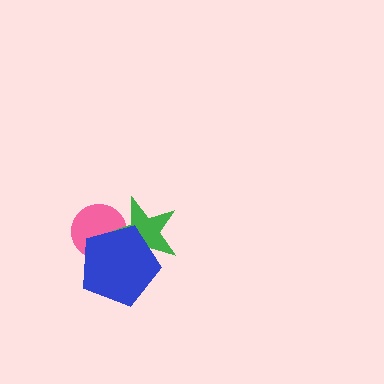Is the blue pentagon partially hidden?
No, no other shape covers it.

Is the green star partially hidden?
Yes, it is partially covered by another shape.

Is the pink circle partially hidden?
Yes, it is partially covered by another shape.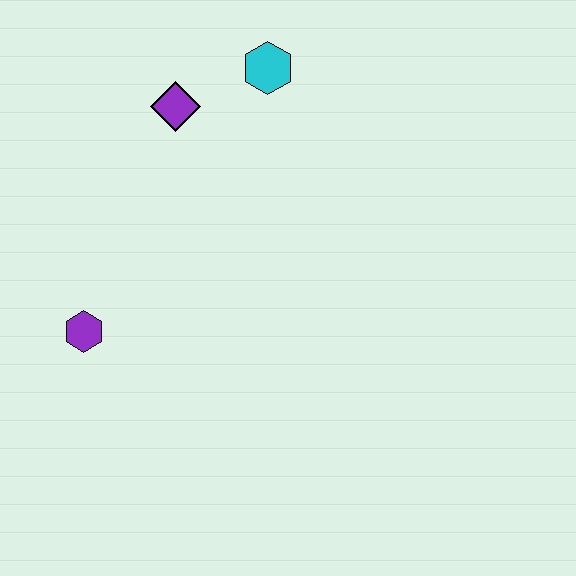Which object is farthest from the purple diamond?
The purple hexagon is farthest from the purple diamond.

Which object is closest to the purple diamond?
The cyan hexagon is closest to the purple diamond.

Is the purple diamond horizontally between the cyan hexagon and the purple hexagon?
Yes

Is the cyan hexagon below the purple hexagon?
No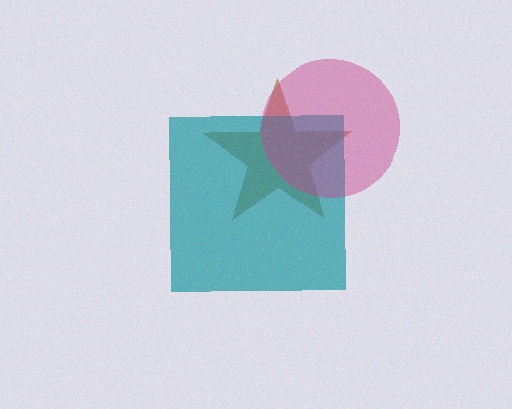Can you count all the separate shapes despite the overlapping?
Yes, there are 3 separate shapes.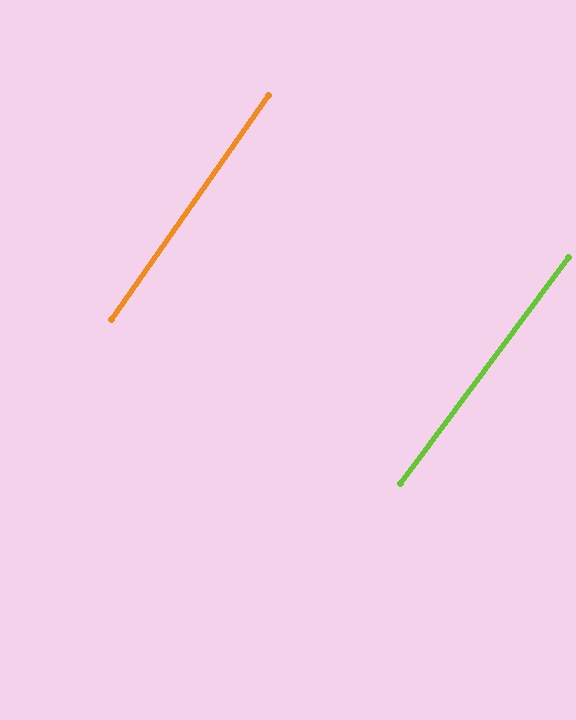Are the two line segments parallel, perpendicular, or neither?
Parallel — their directions differ by only 1.6°.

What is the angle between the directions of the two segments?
Approximately 2 degrees.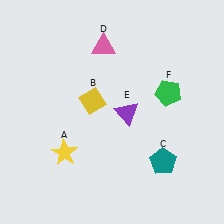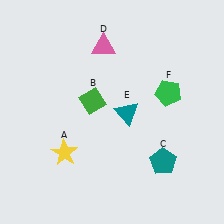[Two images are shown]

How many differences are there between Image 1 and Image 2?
There are 2 differences between the two images.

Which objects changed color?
B changed from yellow to green. E changed from purple to teal.